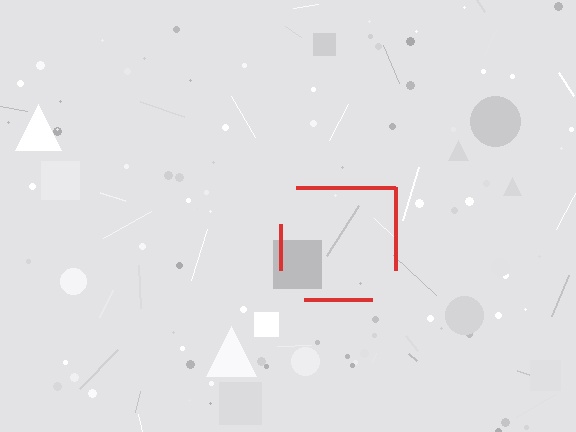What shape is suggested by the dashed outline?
The dashed outline suggests a square.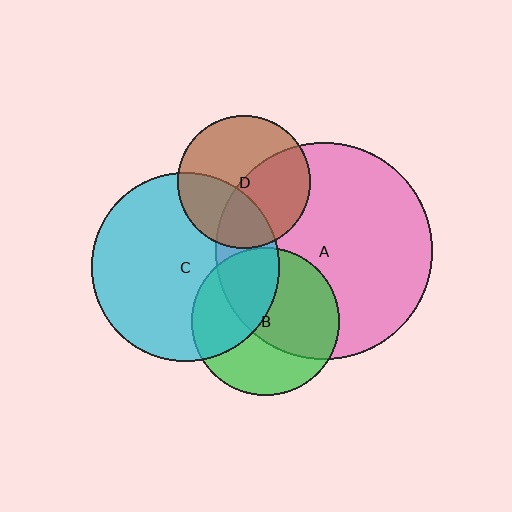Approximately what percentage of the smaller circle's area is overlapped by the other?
Approximately 35%.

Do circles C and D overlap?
Yes.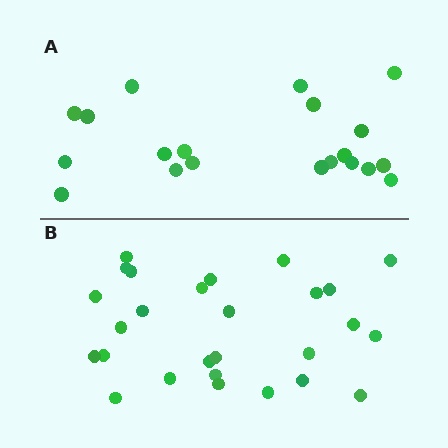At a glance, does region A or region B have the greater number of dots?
Region B (the bottom region) has more dots.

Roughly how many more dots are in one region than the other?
Region B has roughly 8 or so more dots than region A.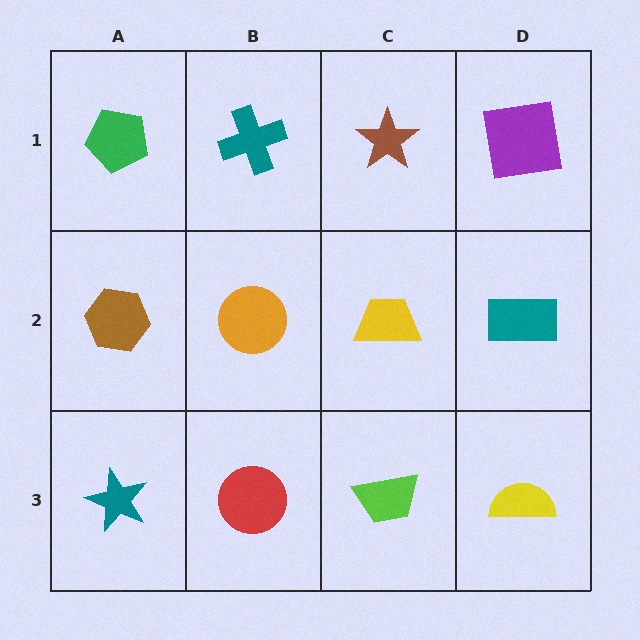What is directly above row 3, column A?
A brown hexagon.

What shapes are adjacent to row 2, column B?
A teal cross (row 1, column B), a red circle (row 3, column B), a brown hexagon (row 2, column A), a yellow trapezoid (row 2, column C).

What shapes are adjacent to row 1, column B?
An orange circle (row 2, column B), a green pentagon (row 1, column A), a brown star (row 1, column C).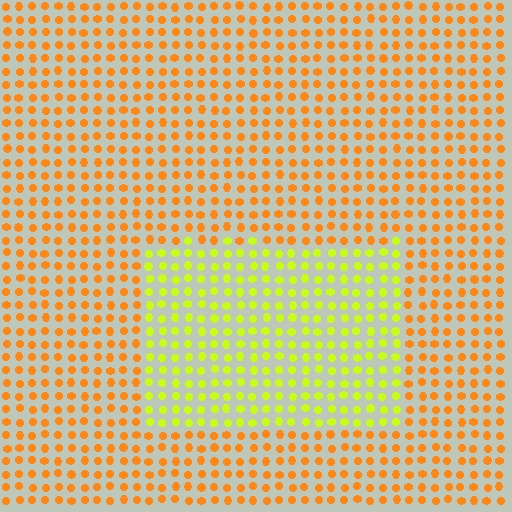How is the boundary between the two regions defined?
The boundary is defined purely by a slight shift in hue (about 45 degrees). Spacing, size, and orientation are identical on both sides.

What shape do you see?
I see a rectangle.